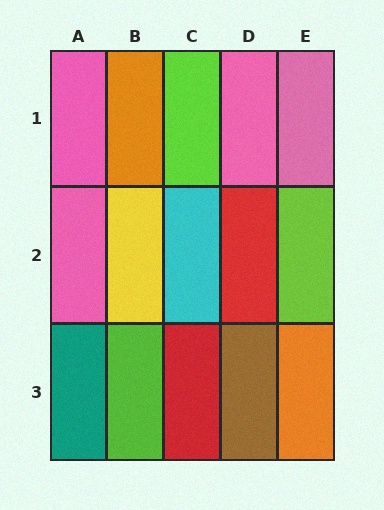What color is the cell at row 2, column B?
Yellow.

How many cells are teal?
1 cell is teal.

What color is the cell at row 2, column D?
Red.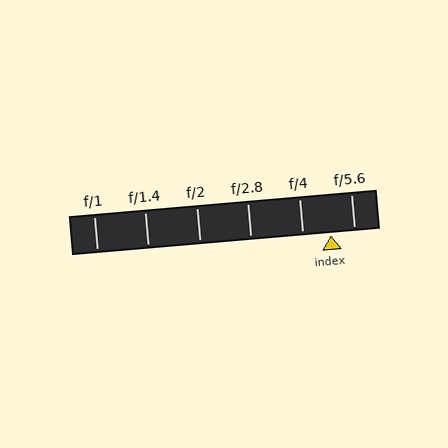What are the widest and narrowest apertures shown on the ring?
The widest aperture shown is f/1 and the narrowest is f/5.6.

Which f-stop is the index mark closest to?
The index mark is closest to f/5.6.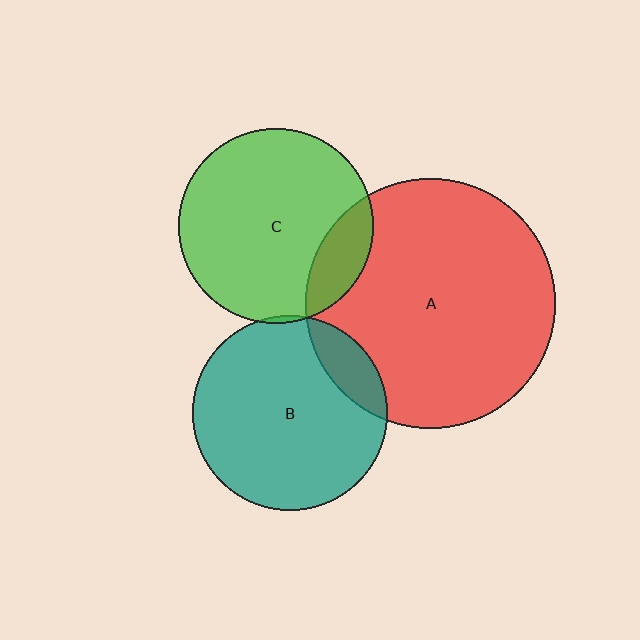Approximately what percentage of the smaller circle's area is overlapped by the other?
Approximately 15%.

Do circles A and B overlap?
Yes.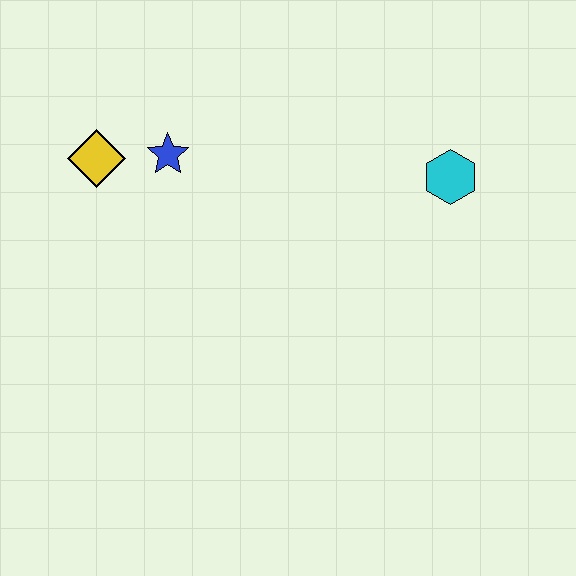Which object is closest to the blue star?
The yellow diamond is closest to the blue star.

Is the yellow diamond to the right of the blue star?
No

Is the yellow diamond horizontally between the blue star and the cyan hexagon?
No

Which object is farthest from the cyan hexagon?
The yellow diamond is farthest from the cyan hexagon.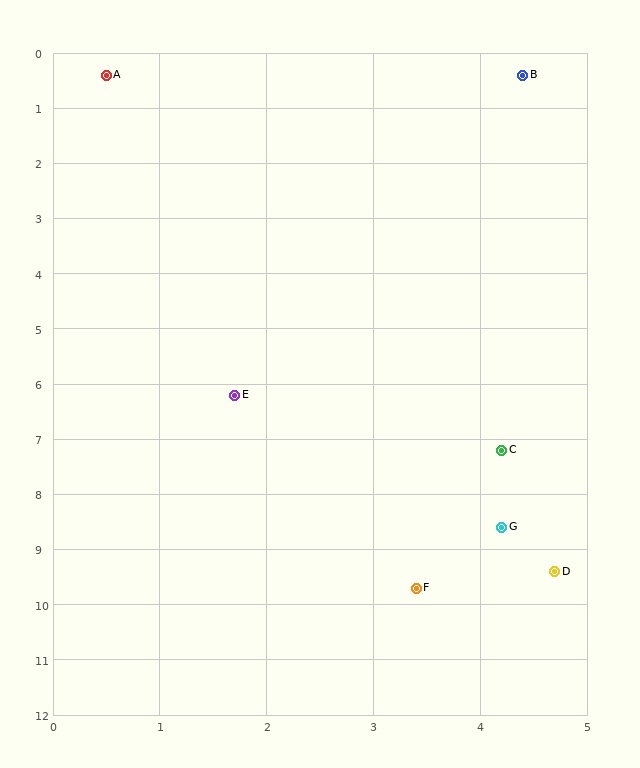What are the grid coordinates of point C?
Point C is at approximately (4.2, 7.2).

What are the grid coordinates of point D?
Point D is at approximately (4.7, 9.4).